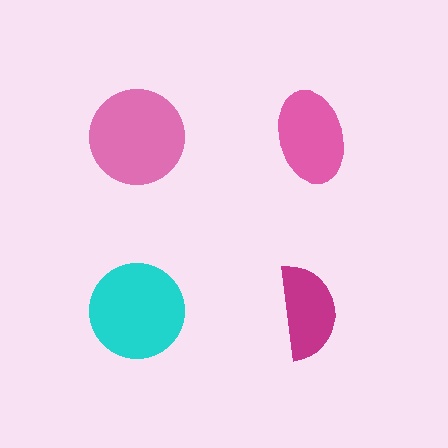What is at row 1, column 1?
A pink circle.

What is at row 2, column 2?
A magenta semicircle.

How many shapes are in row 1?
2 shapes.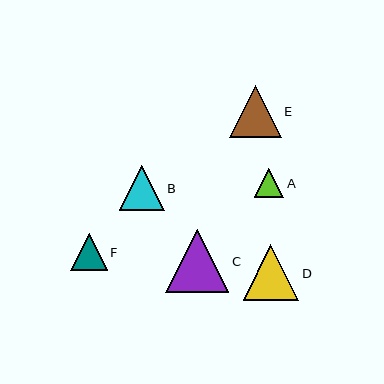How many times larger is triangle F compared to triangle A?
Triangle F is approximately 1.2 times the size of triangle A.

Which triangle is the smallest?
Triangle A is the smallest with a size of approximately 30 pixels.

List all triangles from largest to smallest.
From largest to smallest: C, D, E, B, F, A.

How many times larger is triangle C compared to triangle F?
Triangle C is approximately 1.7 times the size of triangle F.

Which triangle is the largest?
Triangle C is the largest with a size of approximately 63 pixels.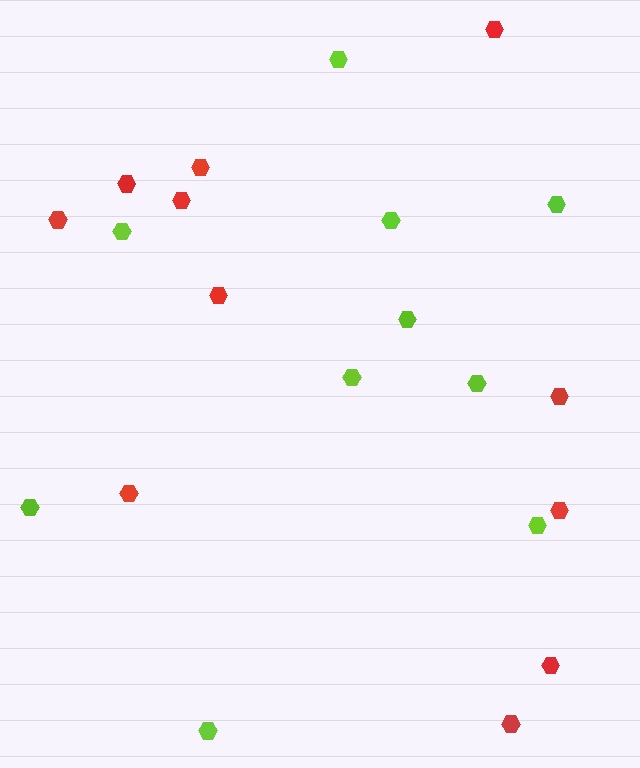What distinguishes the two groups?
There are 2 groups: one group of red hexagons (11) and one group of lime hexagons (10).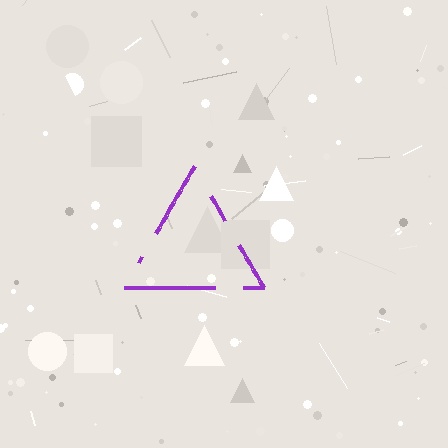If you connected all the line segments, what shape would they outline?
They would outline a triangle.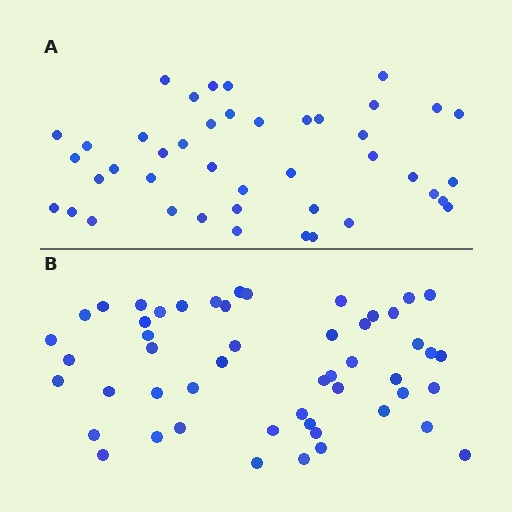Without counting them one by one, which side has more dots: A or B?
Region B (the bottom region) has more dots.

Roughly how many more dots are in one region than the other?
Region B has roughly 8 or so more dots than region A.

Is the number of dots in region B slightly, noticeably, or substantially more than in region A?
Region B has only slightly more — the two regions are fairly close. The ratio is roughly 1.2 to 1.